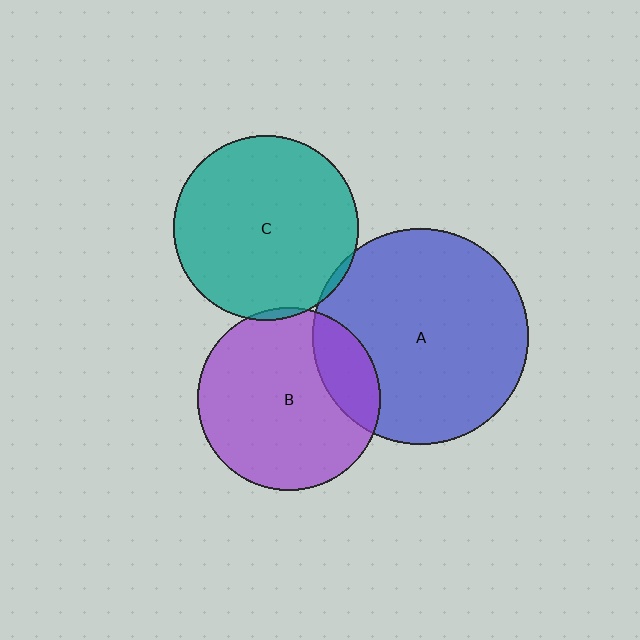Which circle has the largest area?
Circle A (blue).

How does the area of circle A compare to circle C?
Approximately 1.4 times.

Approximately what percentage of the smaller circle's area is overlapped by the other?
Approximately 20%.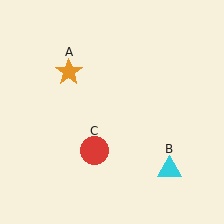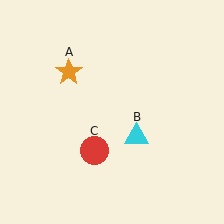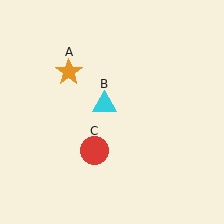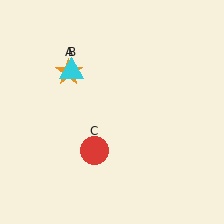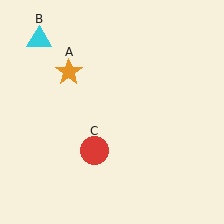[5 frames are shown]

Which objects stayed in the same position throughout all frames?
Orange star (object A) and red circle (object C) remained stationary.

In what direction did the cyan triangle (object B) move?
The cyan triangle (object B) moved up and to the left.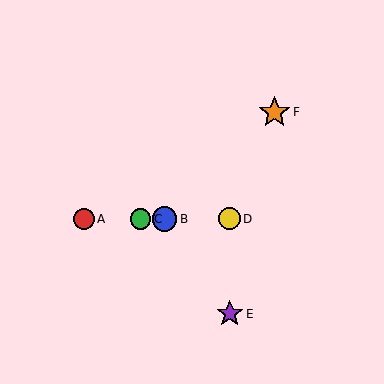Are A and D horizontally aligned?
Yes, both are at y≈219.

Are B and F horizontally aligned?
No, B is at y≈219 and F is at y≈112.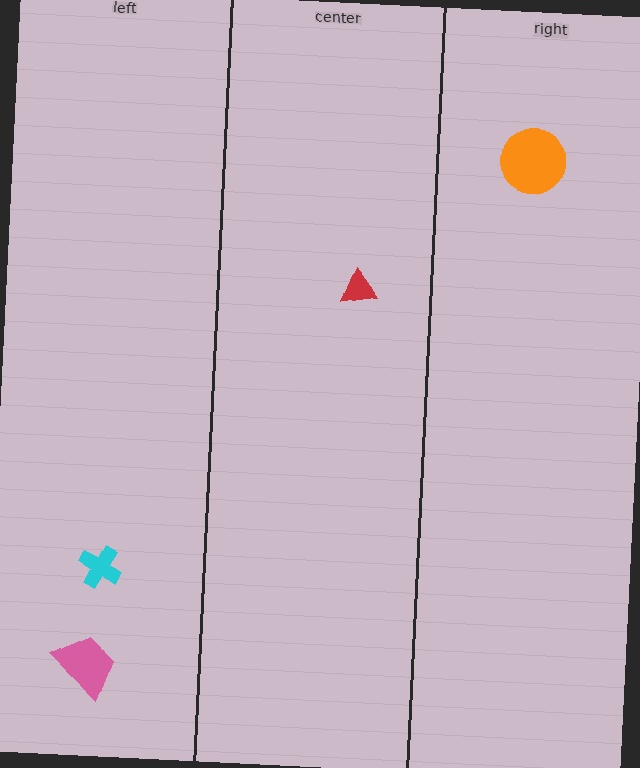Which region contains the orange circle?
The right region.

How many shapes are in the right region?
1.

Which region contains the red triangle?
The center region.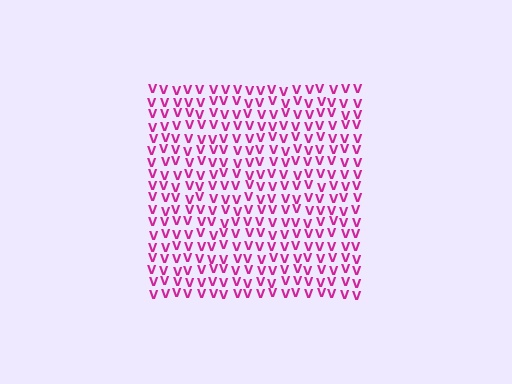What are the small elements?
The small elements are letter V's.